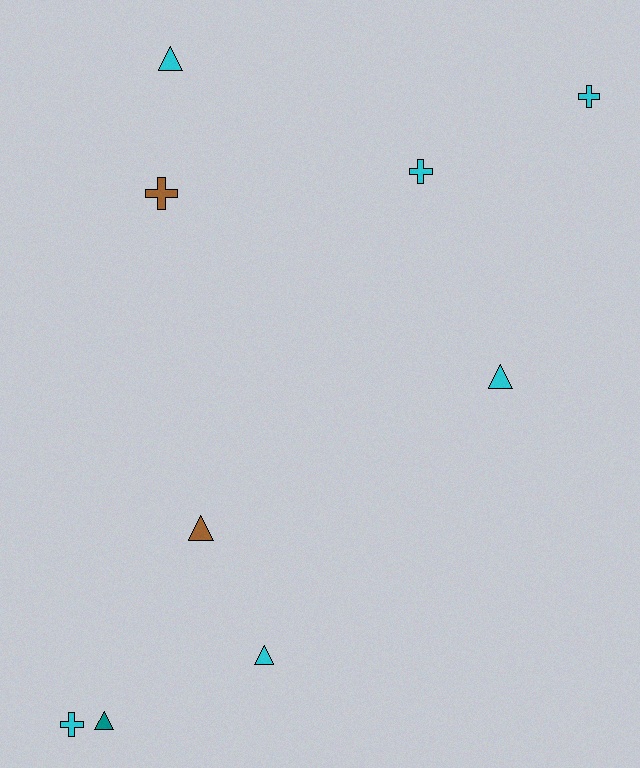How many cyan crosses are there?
There are 3 cyan crosses.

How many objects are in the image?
There are 9 objects.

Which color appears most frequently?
Cyan, with 6 objects.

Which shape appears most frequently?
Triangle, with 5 objects.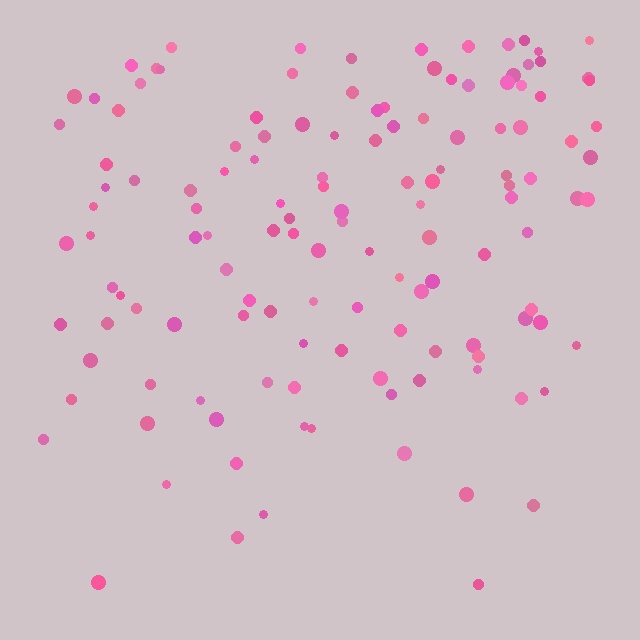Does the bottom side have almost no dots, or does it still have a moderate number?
Still a moderate number, just noticeably fewer than the top.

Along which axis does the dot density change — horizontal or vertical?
Vertical.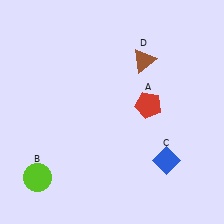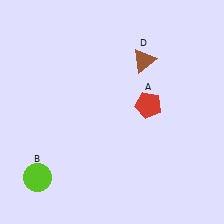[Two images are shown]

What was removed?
The blue diamond (C) was removed in Image 2.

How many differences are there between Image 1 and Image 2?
There is 1 difference between the two images.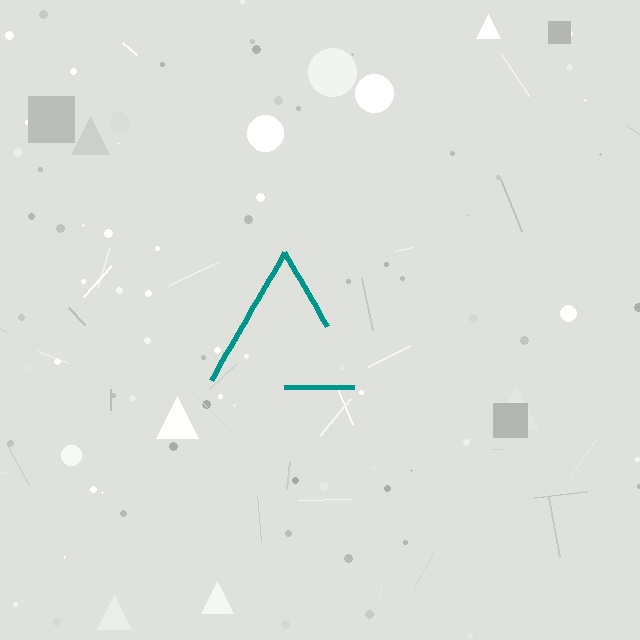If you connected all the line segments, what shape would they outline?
They would outline a triangle.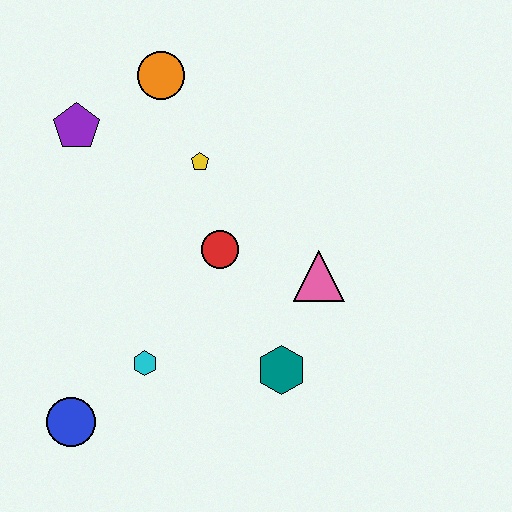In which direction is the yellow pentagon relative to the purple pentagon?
The yellow pentagon is to the right of the purple pentagon.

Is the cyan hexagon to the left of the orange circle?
Yes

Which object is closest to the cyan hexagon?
The blue circle is closest to the cyan hexagon.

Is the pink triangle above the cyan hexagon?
Yes